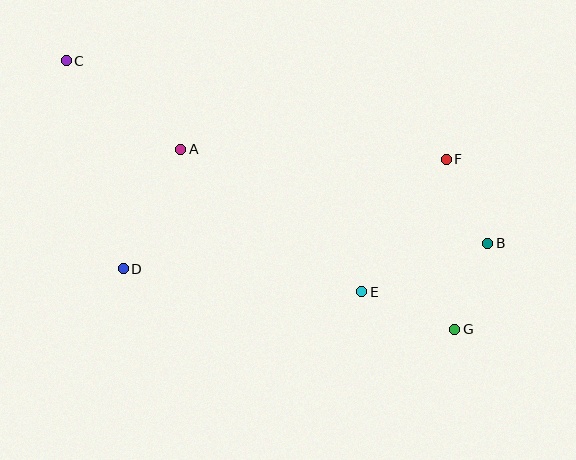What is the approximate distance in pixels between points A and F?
The distance between A and F is approximately 266 pixels.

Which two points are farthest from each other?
Points C and G are farthest from each other.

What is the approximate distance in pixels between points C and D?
The distance between C and D is approximately 215 pixels.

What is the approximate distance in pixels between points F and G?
The distance between F and G is approximately 170 pixels.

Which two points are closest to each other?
Points B and G are closest to each other.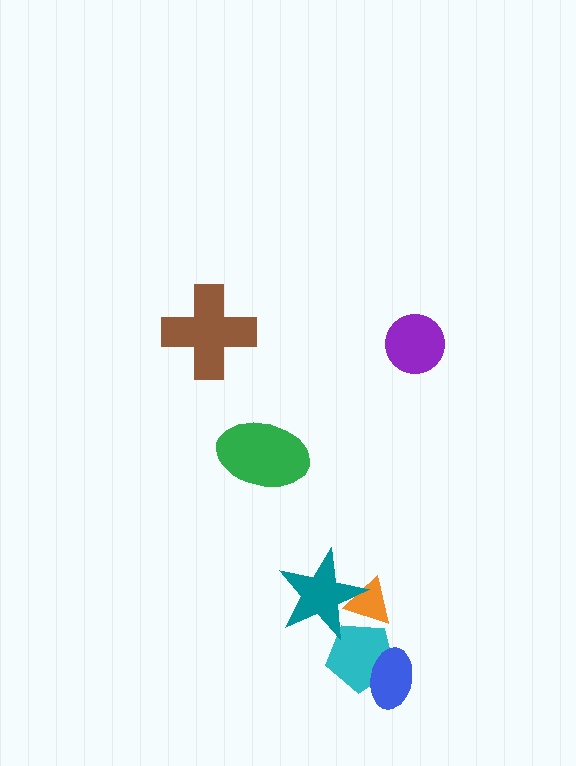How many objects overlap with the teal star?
2 objects overlap with the teal star.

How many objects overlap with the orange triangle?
2 objects overlap with the orange triangle.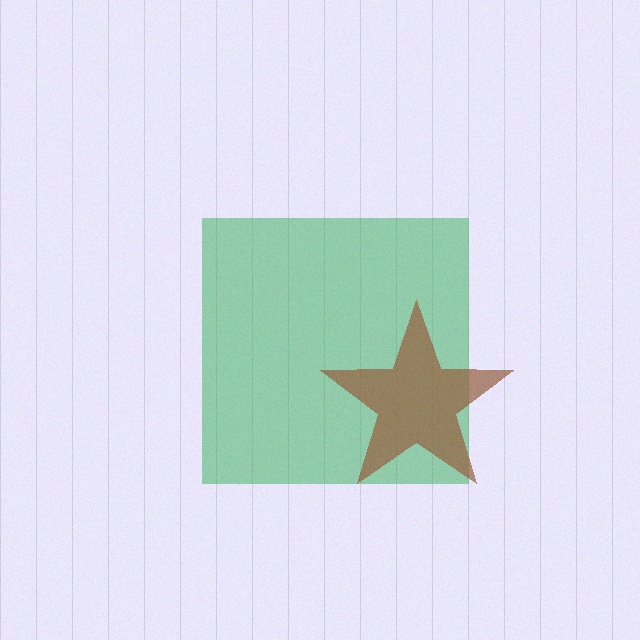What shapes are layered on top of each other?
The layered shapes are: a green square, a brown star.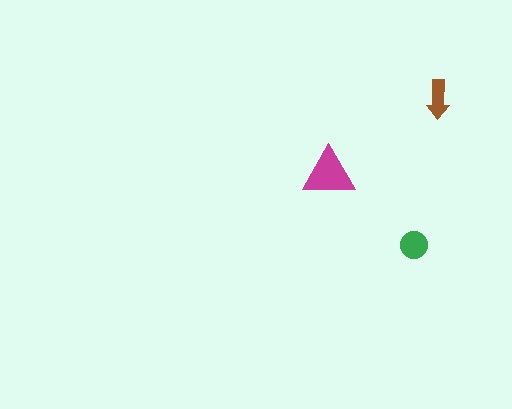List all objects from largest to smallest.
The magenta triangle, the green circle, the brown arrow.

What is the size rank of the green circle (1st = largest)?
2nd.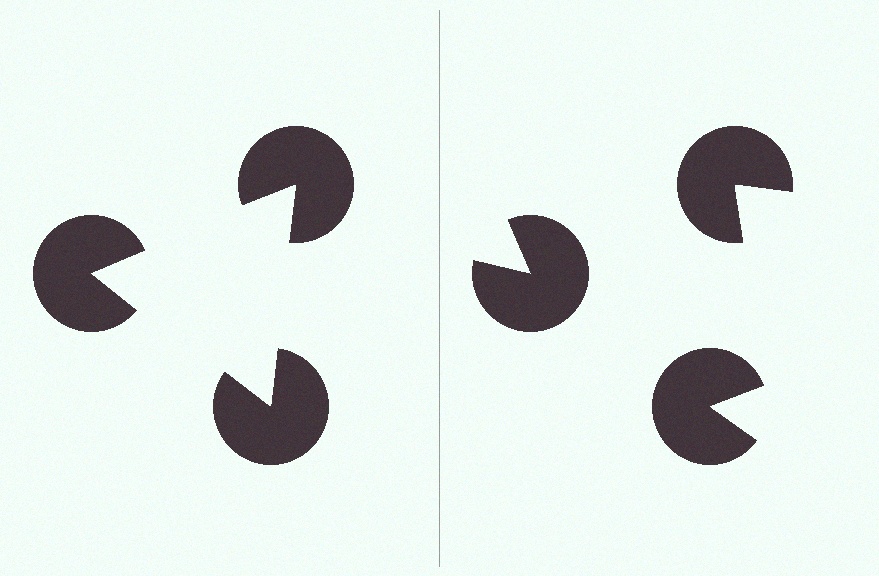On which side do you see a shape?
An illusory triangle appears on the left side. On the right side the wedge cuts are rotated, so no coherent shape forms.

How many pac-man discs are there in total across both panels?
6 — 3 on each side.